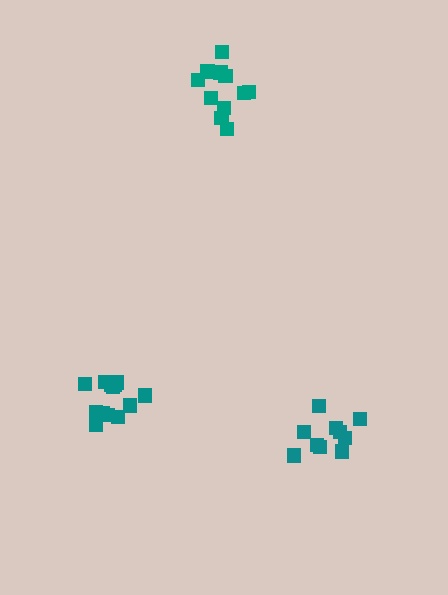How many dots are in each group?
Group 1: 10 dots, Group 2: 11 dots, Group 3: 13 dots (34 total).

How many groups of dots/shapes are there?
There are 3 groups.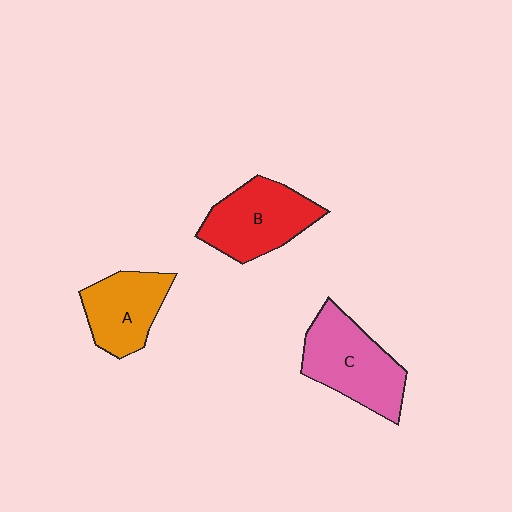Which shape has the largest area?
Shape C (pink).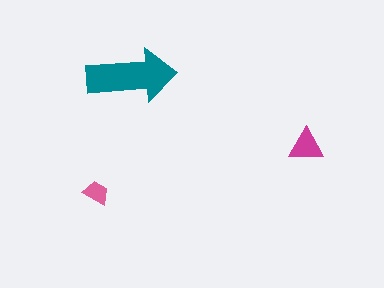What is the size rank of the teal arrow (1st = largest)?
1st.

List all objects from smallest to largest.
The pink trapezoid, the magenta triangle, the teal arrow.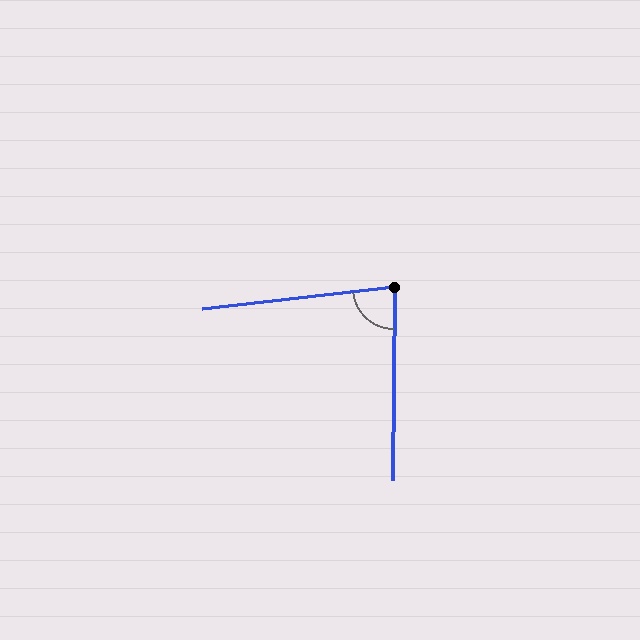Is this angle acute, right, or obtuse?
It is acute.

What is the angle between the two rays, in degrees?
Approximately 83 degrees.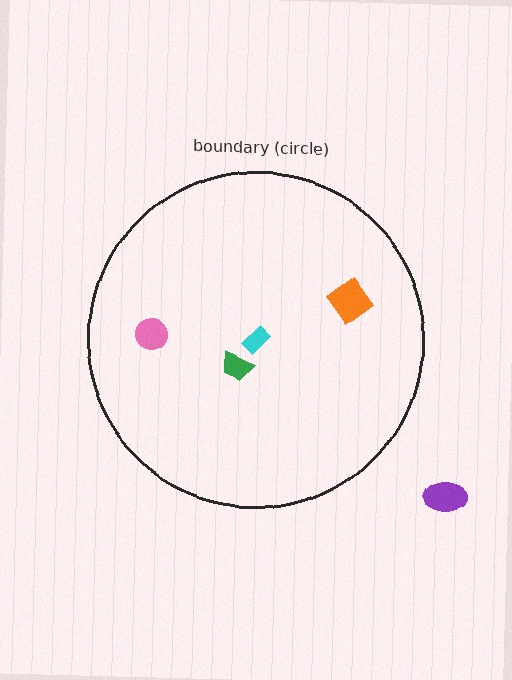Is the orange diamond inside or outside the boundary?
Inside.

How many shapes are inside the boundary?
4 inside, 1 outside.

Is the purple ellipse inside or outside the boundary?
Outside.